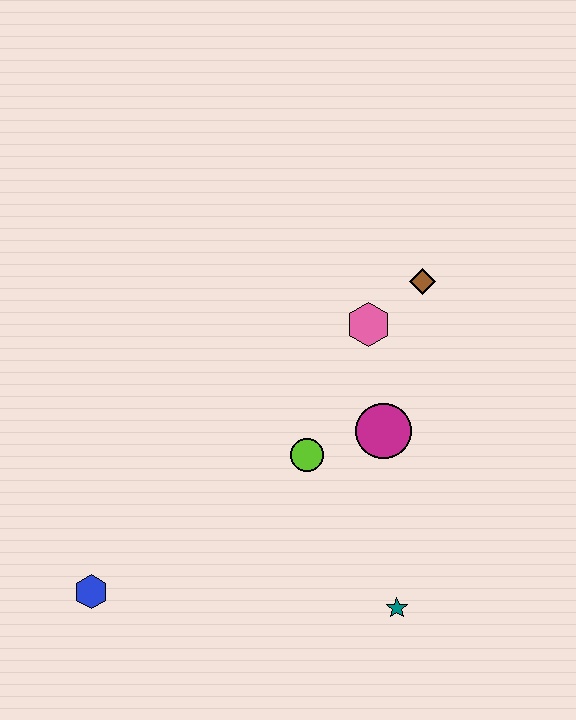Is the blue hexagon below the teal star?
No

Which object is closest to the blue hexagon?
The lime circle is closest to the blue hexagon.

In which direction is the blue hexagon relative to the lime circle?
The blue hexagon is to the left of the lime circle.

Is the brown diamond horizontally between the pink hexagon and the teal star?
No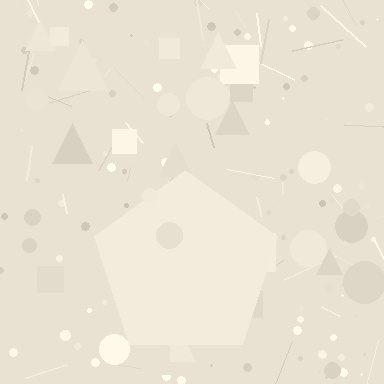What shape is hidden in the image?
A pentagon is hidden in the image.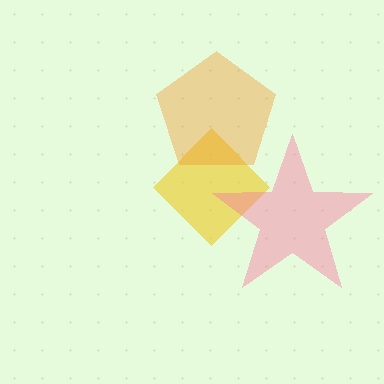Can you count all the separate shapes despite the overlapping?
Yes, there are 3 separate shapes.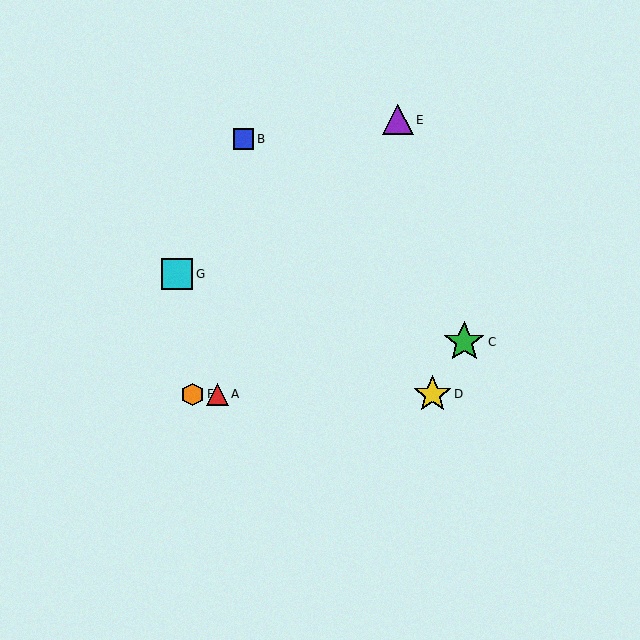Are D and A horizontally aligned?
Yes, both are at y≈394.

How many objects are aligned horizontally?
3 objects (A, D, F) are aligned horizontally.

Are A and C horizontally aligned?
No, A is at y≈394 and C is at y≈342.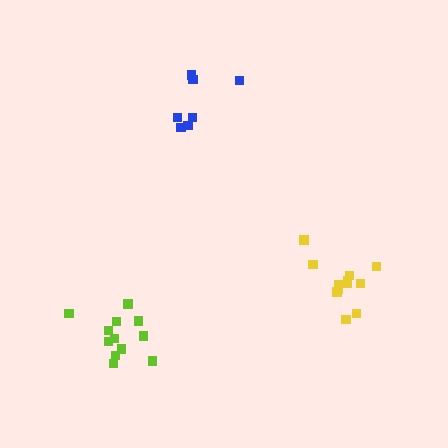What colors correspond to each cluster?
The clusters are colored: blue, yellow, lime.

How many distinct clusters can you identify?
There are 3 distinct clusters.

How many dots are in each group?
Group 1: 7 dots, Group 2: 12 dots, Group 3: 12 dots (31 total).